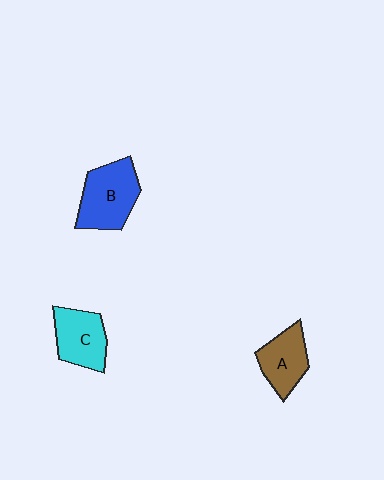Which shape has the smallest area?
Shape A (brown).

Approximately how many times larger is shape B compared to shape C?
Approximately 1.2 times.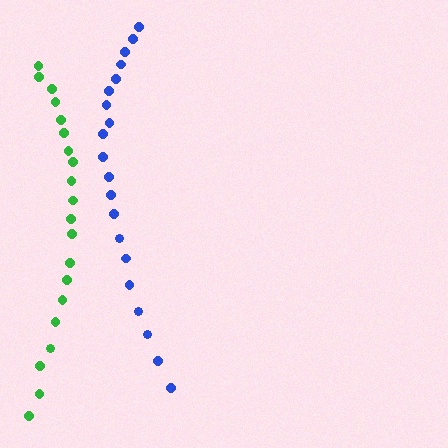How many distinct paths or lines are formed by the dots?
There are 2 distinct paths.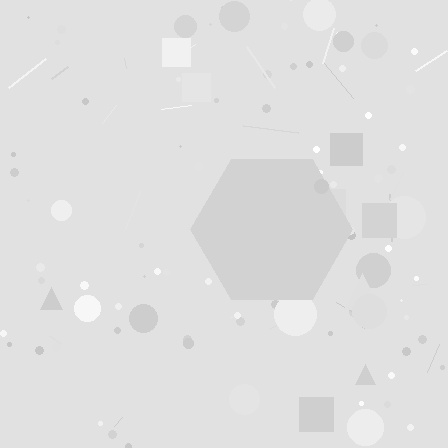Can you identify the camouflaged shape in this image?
The camouflaged shape is a hexagon.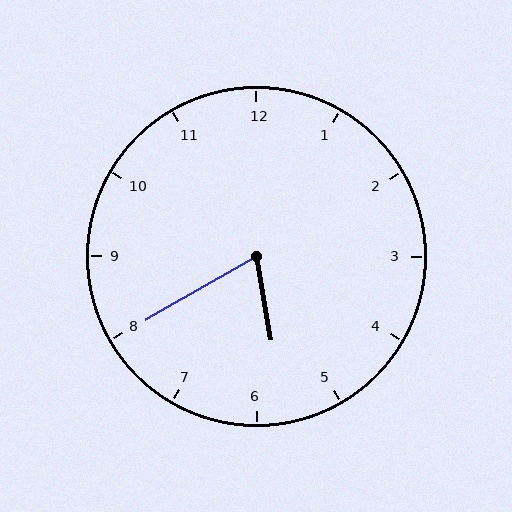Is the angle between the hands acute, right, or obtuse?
It is acute.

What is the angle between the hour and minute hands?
Approximately 70 degrees.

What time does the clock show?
5:40.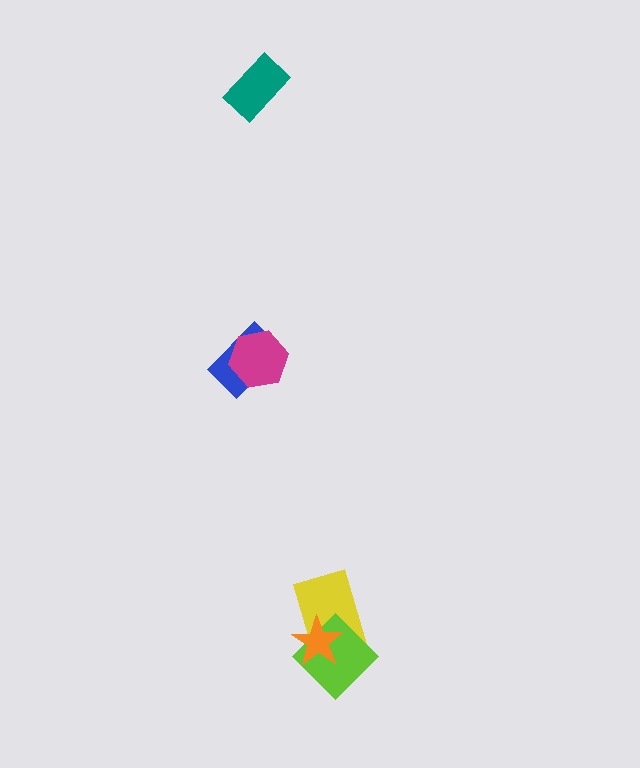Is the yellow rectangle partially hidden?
Yes, it is partially covered by another shape.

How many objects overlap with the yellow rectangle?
2 objects overlap with the yellow rectangle.